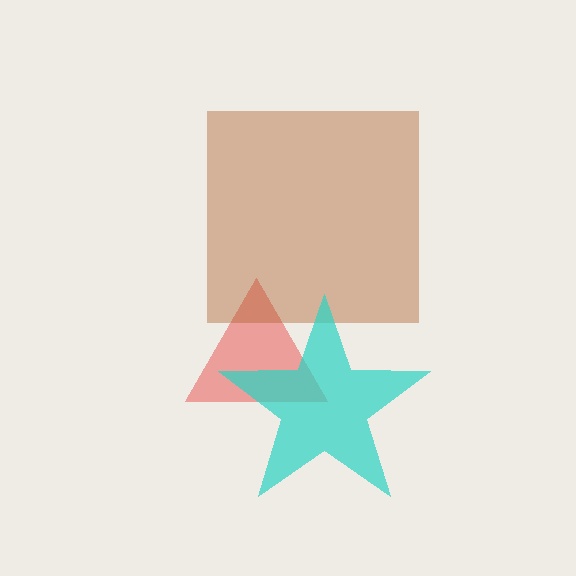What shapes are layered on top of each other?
The layered shapes are: a red triangle, a brown square, a cyan star.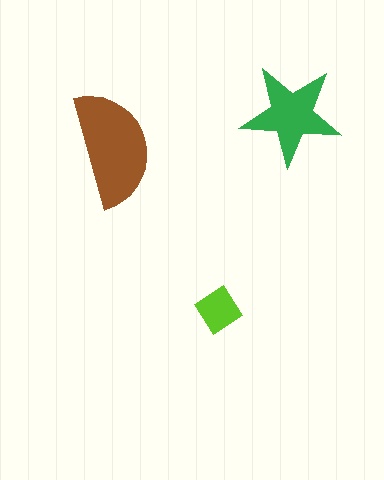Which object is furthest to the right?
The green star is rightmost.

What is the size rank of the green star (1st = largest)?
2nd.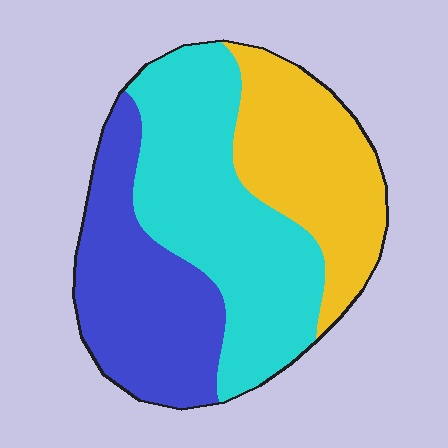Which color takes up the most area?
Cyan, at roughly 40%.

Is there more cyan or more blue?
Cyan.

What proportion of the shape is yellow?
Yellow covers 28% of the shape.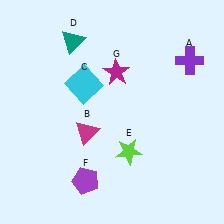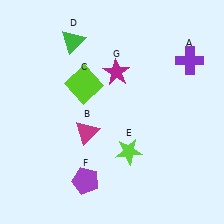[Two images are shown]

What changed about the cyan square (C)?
In Image 1, C is cyan. In Image 2, it changed to lime.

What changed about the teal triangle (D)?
In Image 1, D is teal. In Image 2, it changed to green.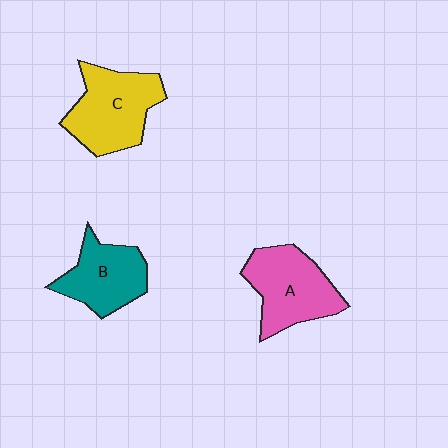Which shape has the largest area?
Shape C (yellow).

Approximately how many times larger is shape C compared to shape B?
Approximately 1.3 times.